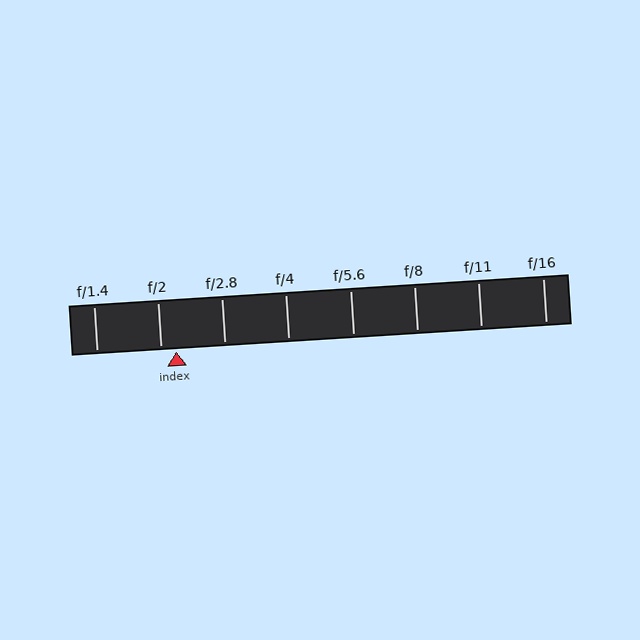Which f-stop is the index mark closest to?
The index mark is closest to f/2.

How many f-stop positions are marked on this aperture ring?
There are 8 f-stop positions marked.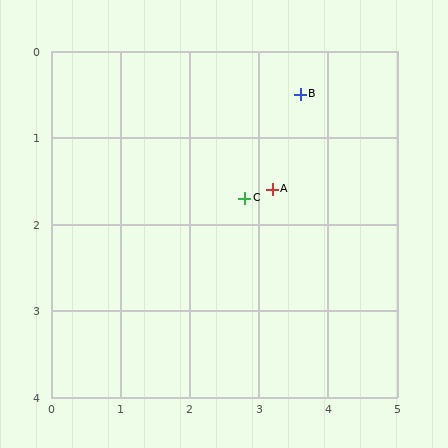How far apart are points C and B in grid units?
Points C and B are about 1.4 grid units apart.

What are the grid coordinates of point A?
Point A is at approximately (3.2, 1.6).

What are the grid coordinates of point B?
Point B is at approximately (3.6, 0.5).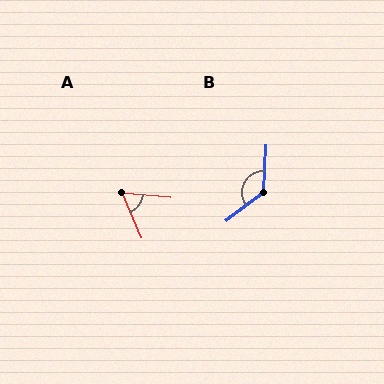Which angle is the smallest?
A, at approximately 62 degrees.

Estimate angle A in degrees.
Approximately 62 degrees.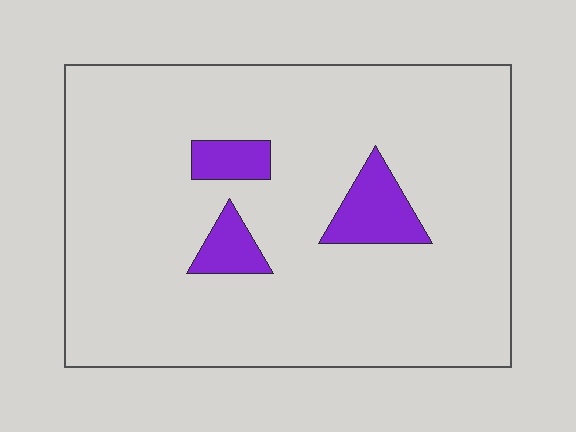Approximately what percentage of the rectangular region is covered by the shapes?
Approximately 10%.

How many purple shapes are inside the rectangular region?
3.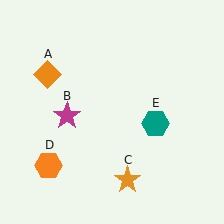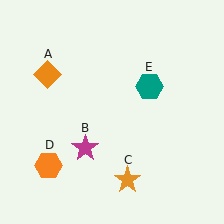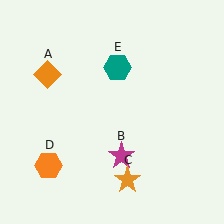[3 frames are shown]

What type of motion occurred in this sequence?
The magenta star (object B), teal hexagon (object E) rotated counterclockwise around the center of the scene.